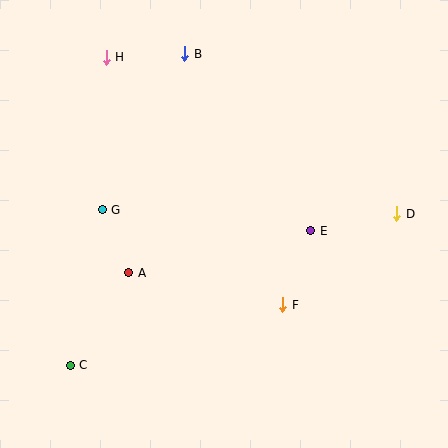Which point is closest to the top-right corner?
Point D is closest to the top-right corner.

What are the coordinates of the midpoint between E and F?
The midpoint between E and F is at (297, 268).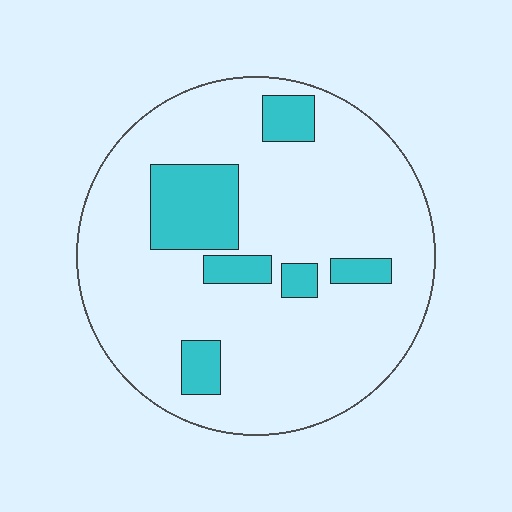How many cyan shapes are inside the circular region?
6.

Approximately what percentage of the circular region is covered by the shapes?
Approximately 15%.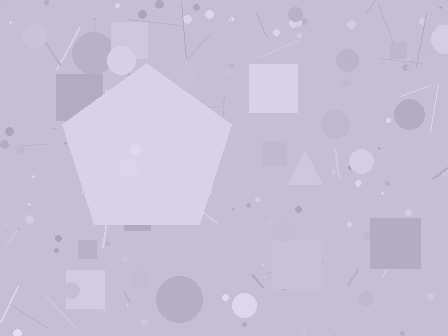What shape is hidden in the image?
A pentagon is hidden in the image.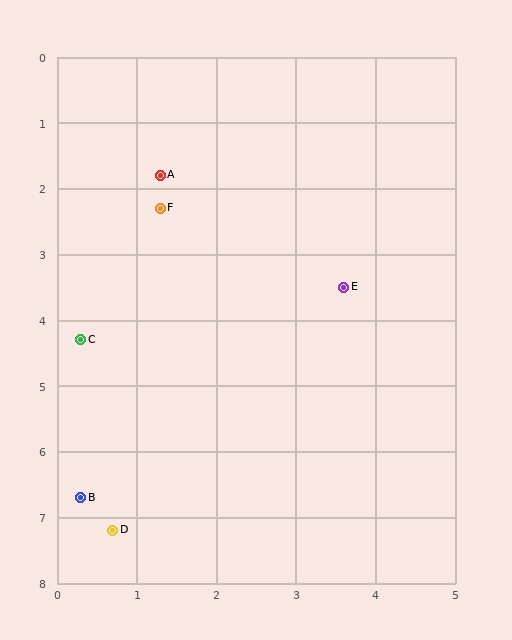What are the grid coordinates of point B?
Point B is at approximately (0.3, 6.7).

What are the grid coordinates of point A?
Point A is at approximately (1.3, 1.8).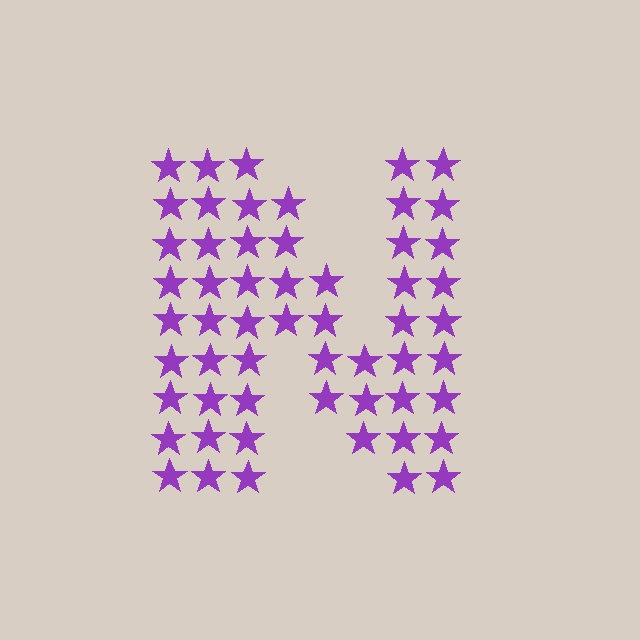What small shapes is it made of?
It is made of small stars.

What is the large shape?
The large shape is the letter N.